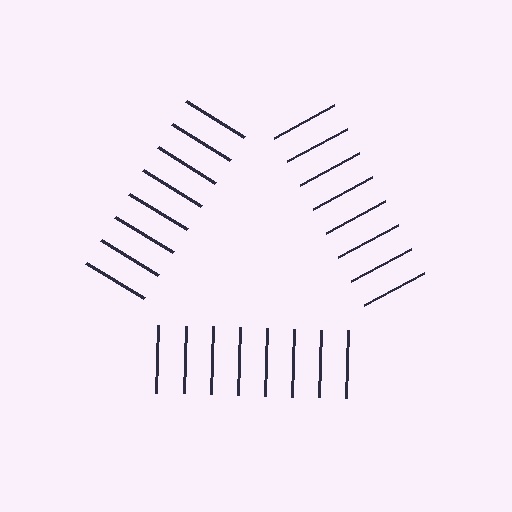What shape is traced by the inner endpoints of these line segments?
An illusory triangle — the line segments terminate on its edges but no continuous stroke is drawn.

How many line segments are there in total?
24 — 8 along each of the 3 edges.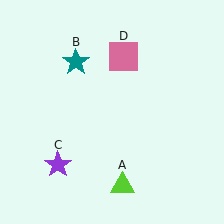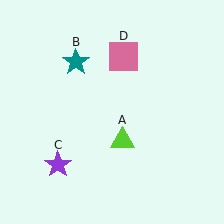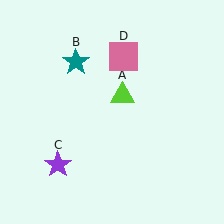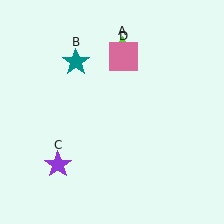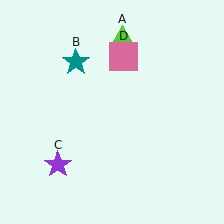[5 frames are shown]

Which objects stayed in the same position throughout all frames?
Teal star (object B) and purple star (object C) and pink square (object D) remained stationary.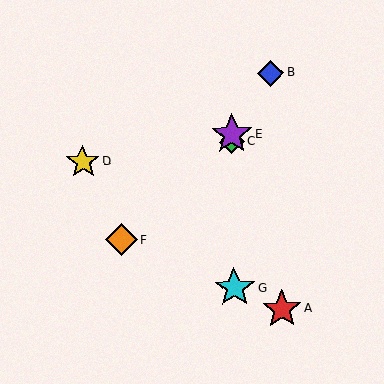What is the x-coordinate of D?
Object D is at x≈83.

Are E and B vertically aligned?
No, E is at x≈232 and B is at x≈271.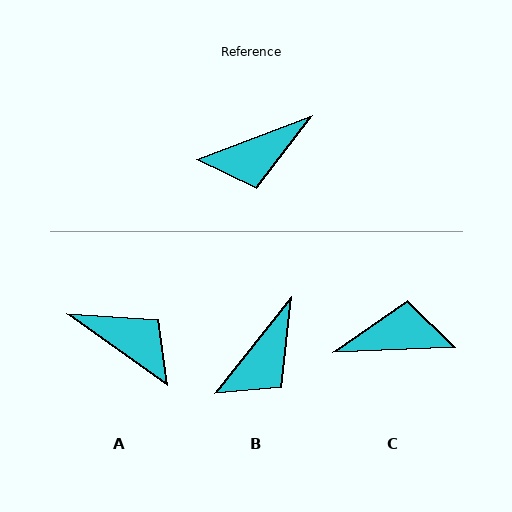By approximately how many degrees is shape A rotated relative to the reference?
Approximately 124 degrees counter-clockwise.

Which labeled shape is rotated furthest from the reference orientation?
C, about 162 degrees away.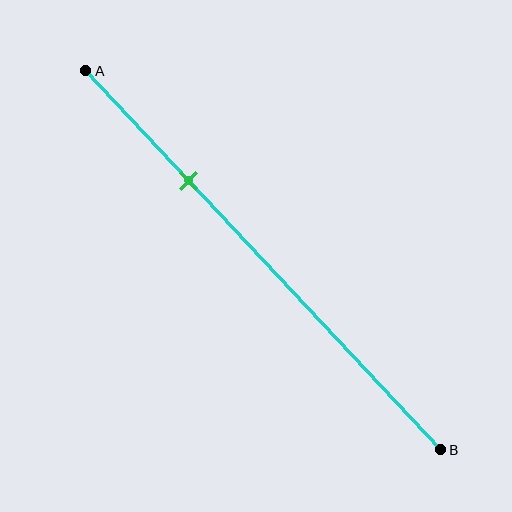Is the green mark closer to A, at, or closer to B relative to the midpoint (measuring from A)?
The green mark is closer to point A than the midpoint of segment AB.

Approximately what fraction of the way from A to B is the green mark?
The green mark is approximately 30% of the way from A to B.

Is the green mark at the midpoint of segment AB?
No, the mark is at about 30% from A, not at the 50% midpoint.